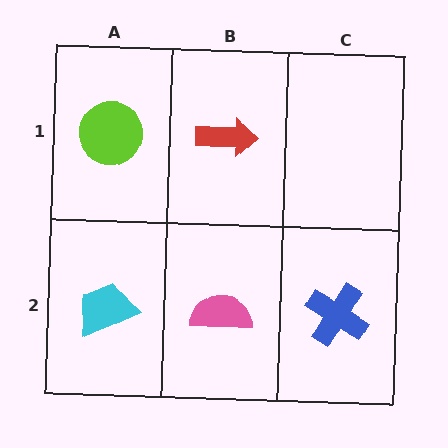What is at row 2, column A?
A cyan trapezoid.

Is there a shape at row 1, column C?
No, that cell is empty.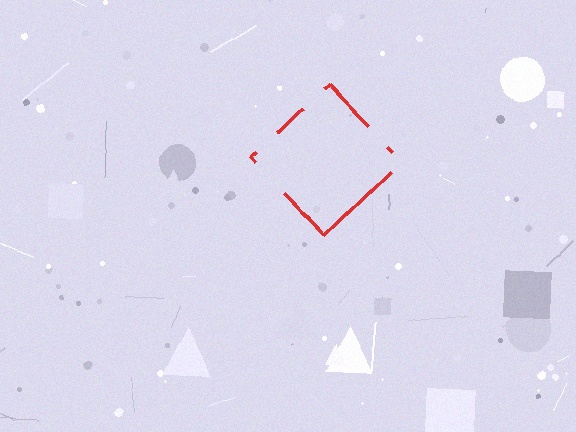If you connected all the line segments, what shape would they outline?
They would outline a diamond.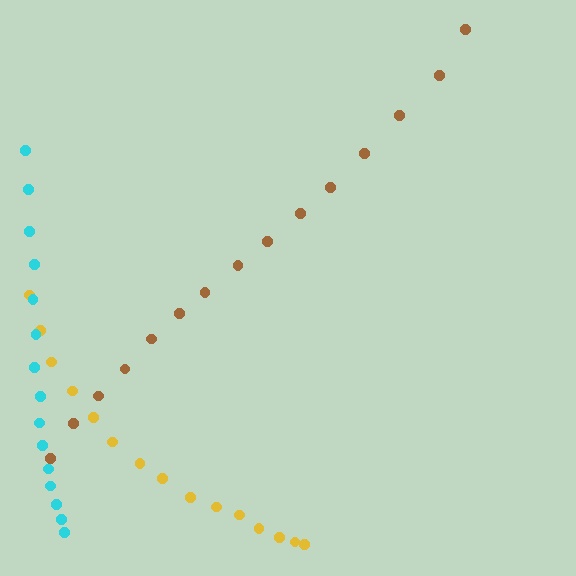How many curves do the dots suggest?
There are 3 distinct paths.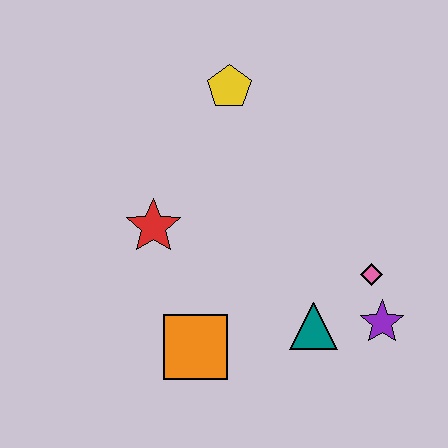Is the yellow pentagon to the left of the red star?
No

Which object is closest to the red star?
The orange square is closest to the red star.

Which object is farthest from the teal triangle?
The yellow pentagon is farthest from the teal triangle.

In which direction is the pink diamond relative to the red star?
The pink diamond is to the right of the red star.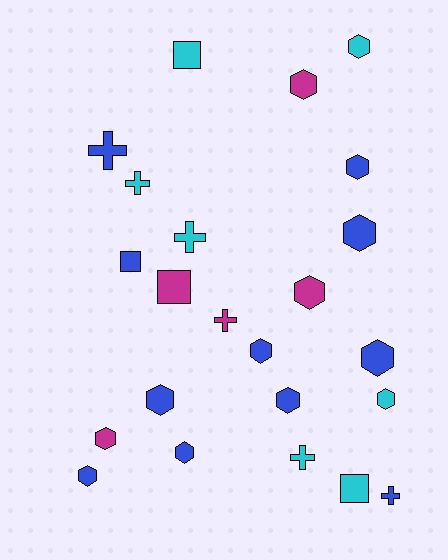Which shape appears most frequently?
Hexagon, with 13 objects.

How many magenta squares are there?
There is 1 magenta square.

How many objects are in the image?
There are 23 objects.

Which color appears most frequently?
Blue, with 11 objects.